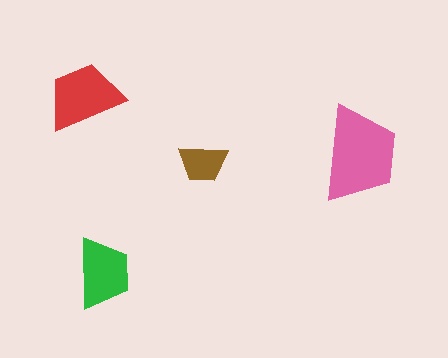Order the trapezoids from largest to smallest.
the pink one, the red one, the green one, the brown one.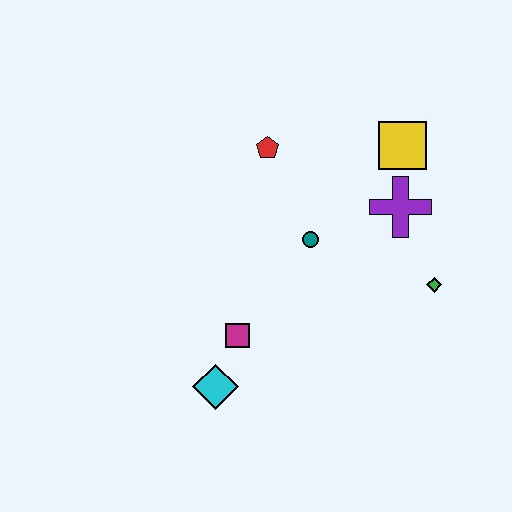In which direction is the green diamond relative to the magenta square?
The green diamond is to the right of the magenta square.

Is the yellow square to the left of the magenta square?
No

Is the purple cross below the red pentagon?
Yes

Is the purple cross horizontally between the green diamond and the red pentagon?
Yes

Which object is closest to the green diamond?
The purple cross is closest to the green diamond.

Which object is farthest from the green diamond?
The cyan diamond is farthest from the green diamond.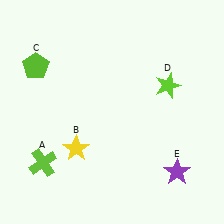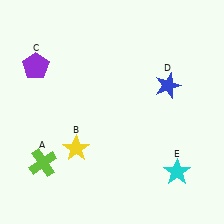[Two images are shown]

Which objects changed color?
C changed from lime to purple. D changed from lime to blue. E changed from purple to cyan.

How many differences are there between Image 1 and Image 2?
There are 3 differences between the two images.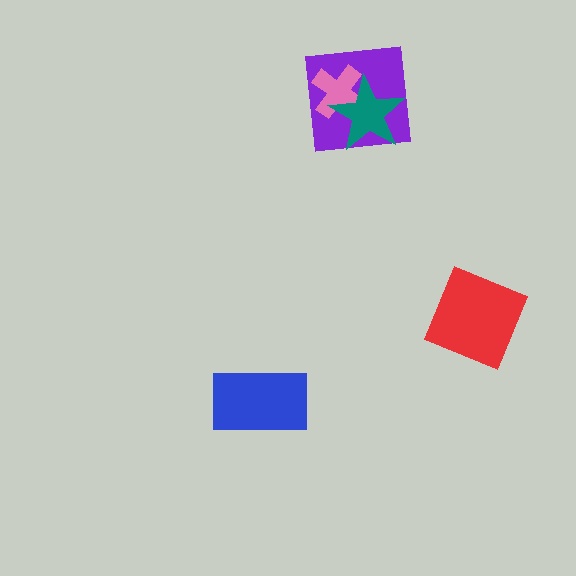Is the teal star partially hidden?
No, no other shape covers it.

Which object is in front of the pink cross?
The teal star is in front of the pink cross.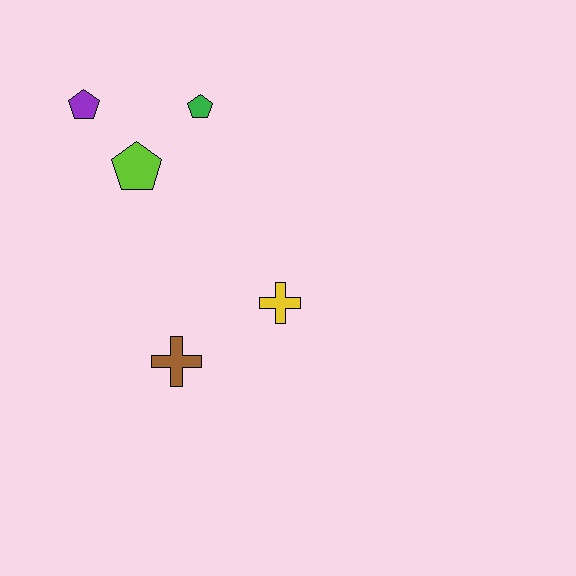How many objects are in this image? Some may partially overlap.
There are 5 objects.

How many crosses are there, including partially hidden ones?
There are 2 crosses.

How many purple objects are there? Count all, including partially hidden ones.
There is 1 purple object.